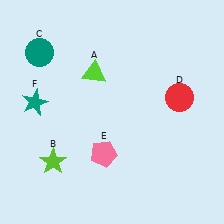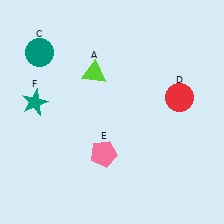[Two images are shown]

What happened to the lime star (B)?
The lime star (B) was removed in Image 2. It was in the bottom-left area of Image 1.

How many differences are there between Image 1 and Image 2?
There is 1 difference between the two images.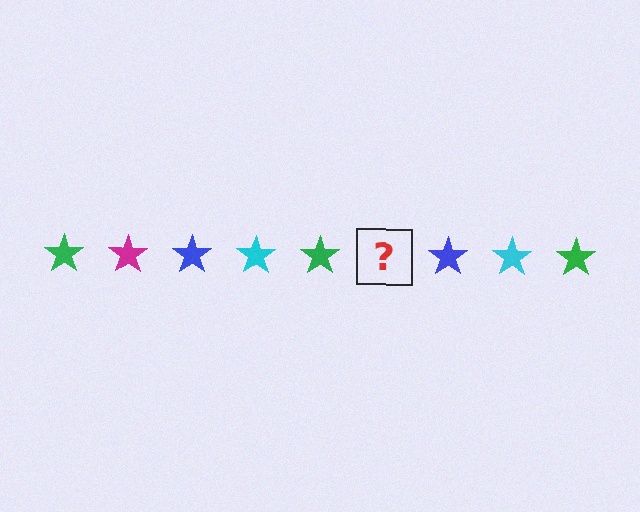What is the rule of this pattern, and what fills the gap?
The rule is that the pattern cycles through green, magenta, blue, cyan stars. The gap should be filled with a magenta star.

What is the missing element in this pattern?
The missing element is a magenta star.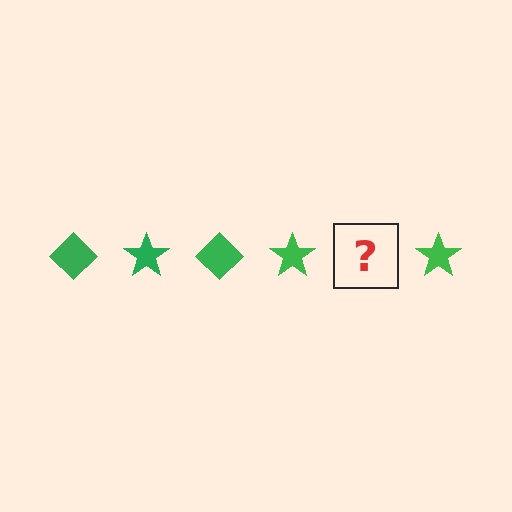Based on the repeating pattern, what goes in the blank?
The blank should be a green diamond.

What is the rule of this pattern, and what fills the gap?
The rule is that the pattern cycles through diamond, star shapes in green. The gap should be filled with a green diamond.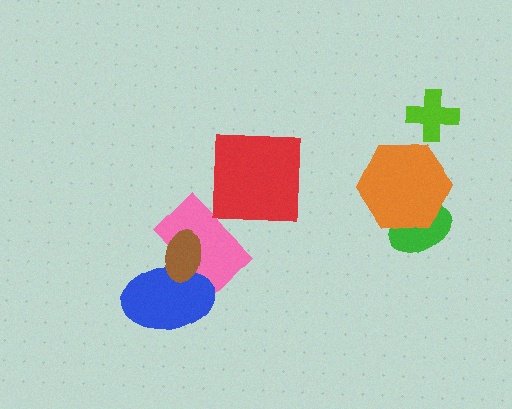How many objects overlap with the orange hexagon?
1 object overlaps with the orange hexagon.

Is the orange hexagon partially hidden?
No, no other shape covers it.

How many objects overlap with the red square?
0 objects overlap with the red square.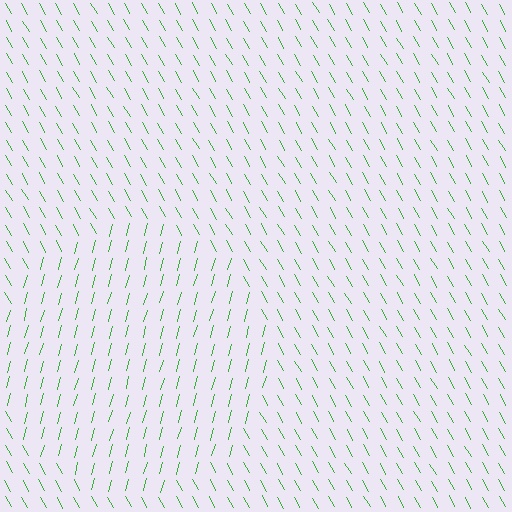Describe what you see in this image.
The image is filled with small green line segments. A circle region in the image has lines oriented differently from the surrounding lines, creating a visible texture boundary.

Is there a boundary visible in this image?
Yes, there is a texture boundary formed by a change in line orientation.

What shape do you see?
I see a circle.